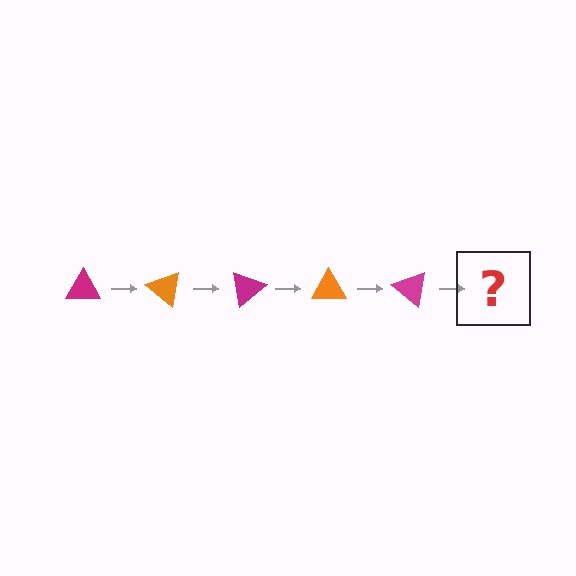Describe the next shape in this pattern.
It should be an orange triangle, rotated 200 degrees from the start.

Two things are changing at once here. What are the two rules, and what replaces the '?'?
The two rules are that it rotates 40 degrees each step and the color cycles through magenta and orange. The '?' should be an orange triangle, rotated 200 degrees from the start.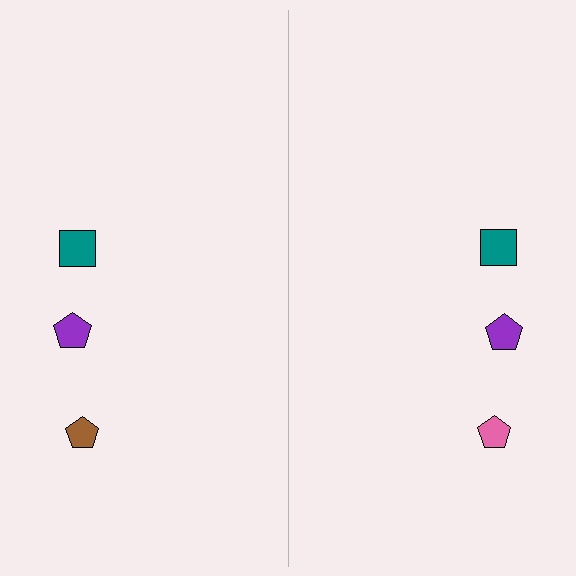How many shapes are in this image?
There are 6 shapes in this image.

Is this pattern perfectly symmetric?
No, the pattern is not perfectly symmetric. The pink pentagon on the right side breaks the symmetry — its mirror counterpart is brown.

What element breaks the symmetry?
The pink pentagon on the right side breaks the symmetry — its mirror counterpart is brown.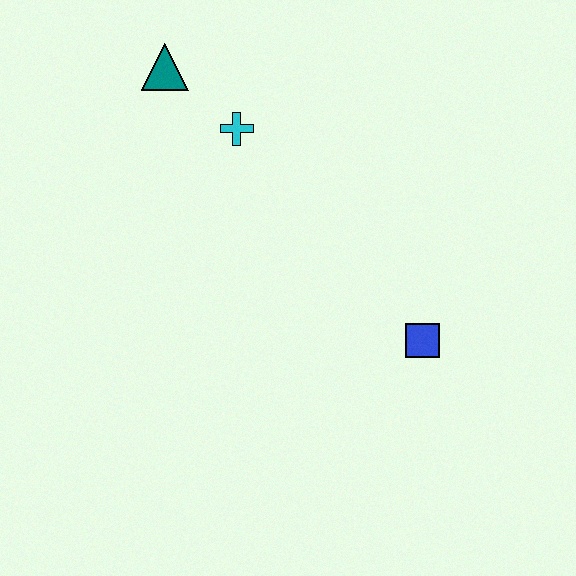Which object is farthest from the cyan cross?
The blue square is farthest from the cyan cross.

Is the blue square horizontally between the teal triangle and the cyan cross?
No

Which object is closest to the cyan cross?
The teal triangle is closest to the cyan cross.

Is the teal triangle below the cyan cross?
No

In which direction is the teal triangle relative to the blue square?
The teal triangle is above the blue square.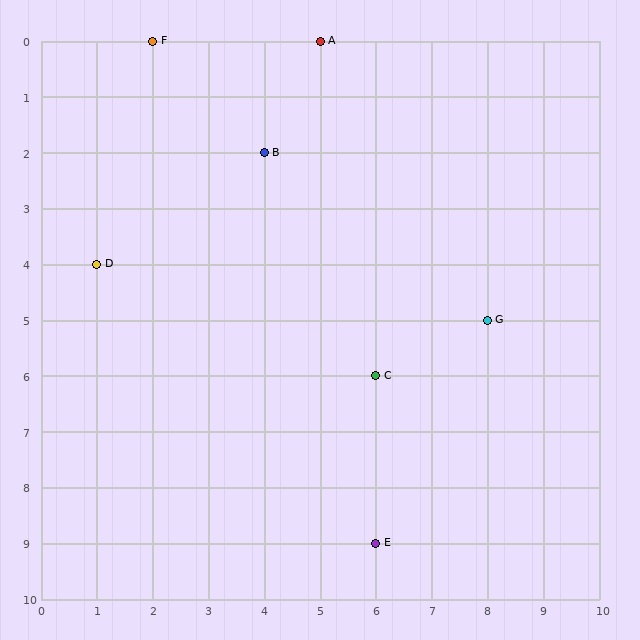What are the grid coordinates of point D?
Point D is at grid coordinates (1, 4).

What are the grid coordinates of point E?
Point E is at grid coordinates (6, 9).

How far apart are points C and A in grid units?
Points C and A are 1 column and 6 rows apart (about 6.1 grid units diagonally).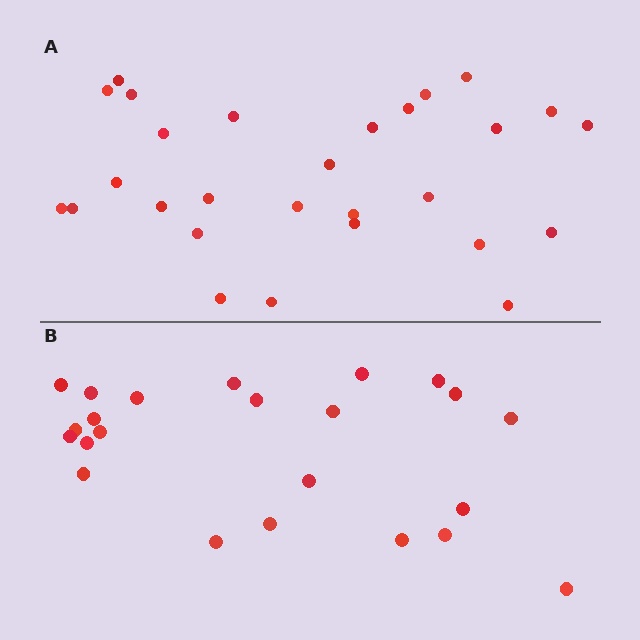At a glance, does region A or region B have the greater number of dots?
Region A (the top region) has more dots.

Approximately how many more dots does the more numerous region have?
Region A has about 5 more dots than region B.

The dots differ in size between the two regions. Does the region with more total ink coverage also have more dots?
No. Region B has more total ink coverage because its dots are larger, but region A actually contains more individual dots. Total area can be misleading — the number of items is what matters here.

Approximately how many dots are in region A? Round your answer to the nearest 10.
About 30 dots. (The exact count is 28, which rounds to 30.)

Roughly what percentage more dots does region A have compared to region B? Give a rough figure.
About 20% more.